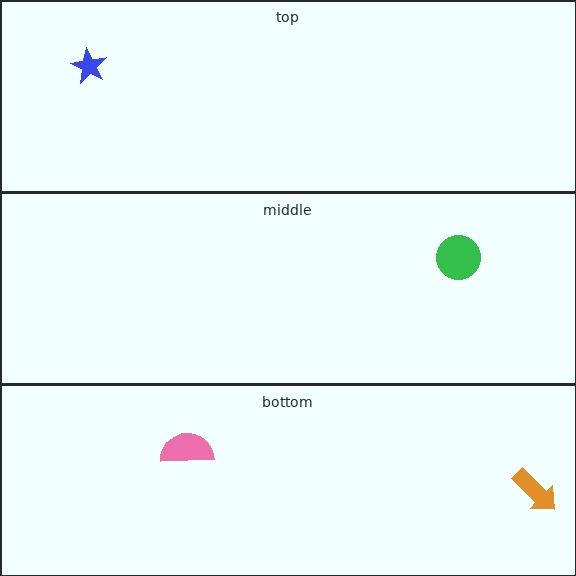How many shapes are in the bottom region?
2.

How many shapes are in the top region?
1.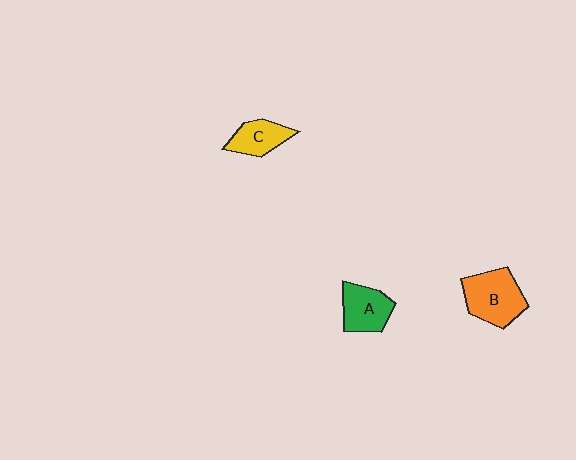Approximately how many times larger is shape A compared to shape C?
Approximately 1.2 times.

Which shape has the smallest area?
Shape C (yellow).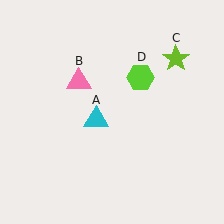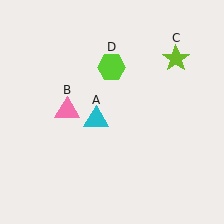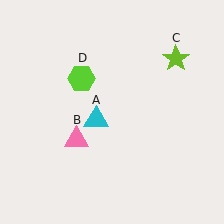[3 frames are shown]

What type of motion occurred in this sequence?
The pink triangle (object B), lime hexagon (object D) rotated counterclockwise around the center of the scene.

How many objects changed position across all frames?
2 objects changed position: pink triangle (object B), lime hexagon (object D).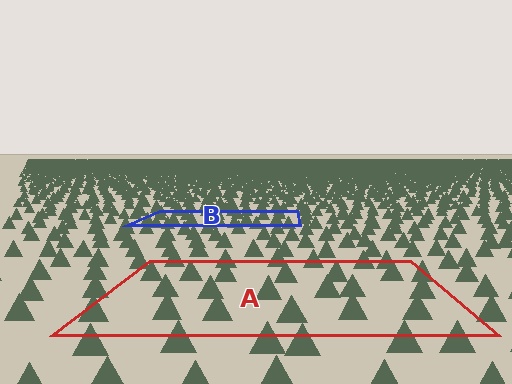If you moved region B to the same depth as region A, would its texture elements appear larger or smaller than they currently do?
They would appear larger. At a closer depth, the same texture elements are projected at a bigger on-screen size.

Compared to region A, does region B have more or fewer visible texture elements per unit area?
Region B has more texture elements per unit area — they are packed more densely because it is farther away.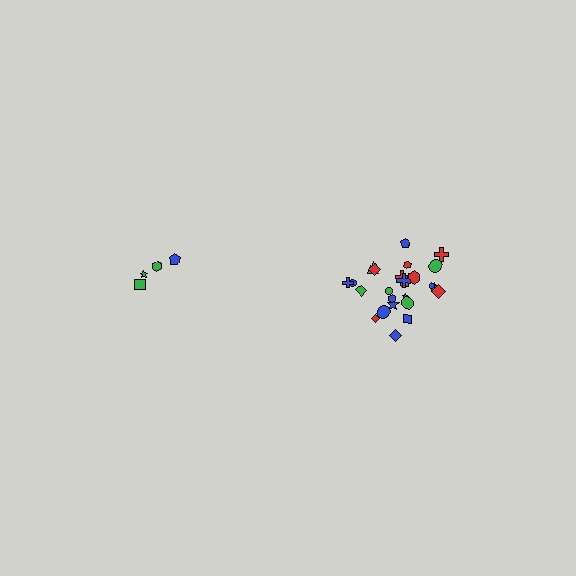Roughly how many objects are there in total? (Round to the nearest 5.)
Roughly 30 objects in total.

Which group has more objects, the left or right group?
The right group.